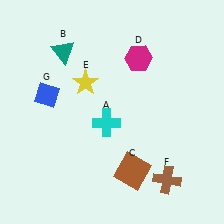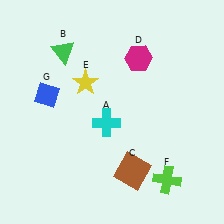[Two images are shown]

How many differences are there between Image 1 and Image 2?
There are 2 differences between the two images.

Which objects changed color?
B changed from teal to green. F changed from brown to lime.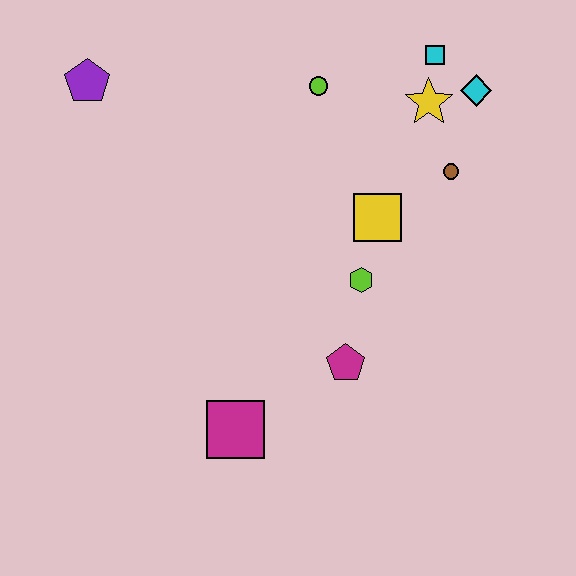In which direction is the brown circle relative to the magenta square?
The brown circle is above the magenta square.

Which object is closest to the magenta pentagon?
The lime hexagon is closest to the magenta pentagon.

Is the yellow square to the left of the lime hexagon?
No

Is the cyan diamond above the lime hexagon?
Yes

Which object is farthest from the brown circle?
The purple pentagon is farthest from the brown circle.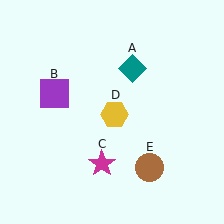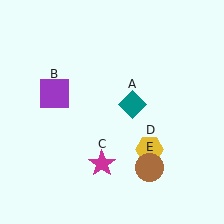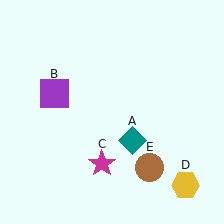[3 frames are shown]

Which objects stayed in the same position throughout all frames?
Purple square (object B) and magenta star (object C) and brown circle (object E) remained stationary.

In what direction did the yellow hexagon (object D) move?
The yellow hexagon (object D) moved down and to the right.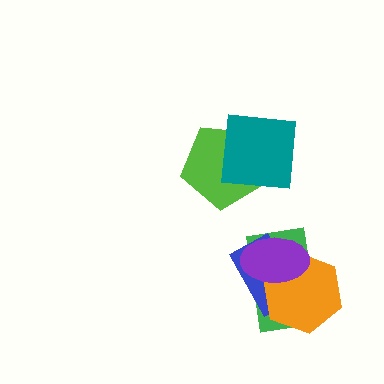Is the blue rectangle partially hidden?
Yes, it is partially covered by another shape.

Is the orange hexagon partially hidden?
Yes, it is partially covered by another shape.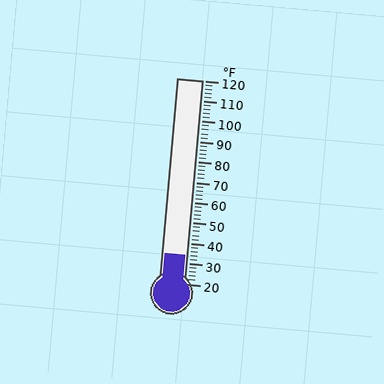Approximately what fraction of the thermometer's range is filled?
The thermometer is filled to approximately 15% of its range.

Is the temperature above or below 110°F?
The temperature is below 110°F.